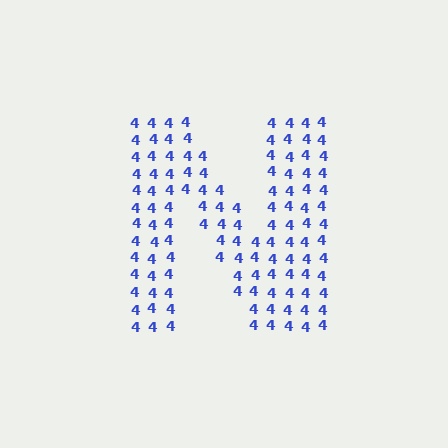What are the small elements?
The small elements are digit 4's.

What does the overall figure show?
The overall figure shows the letter N.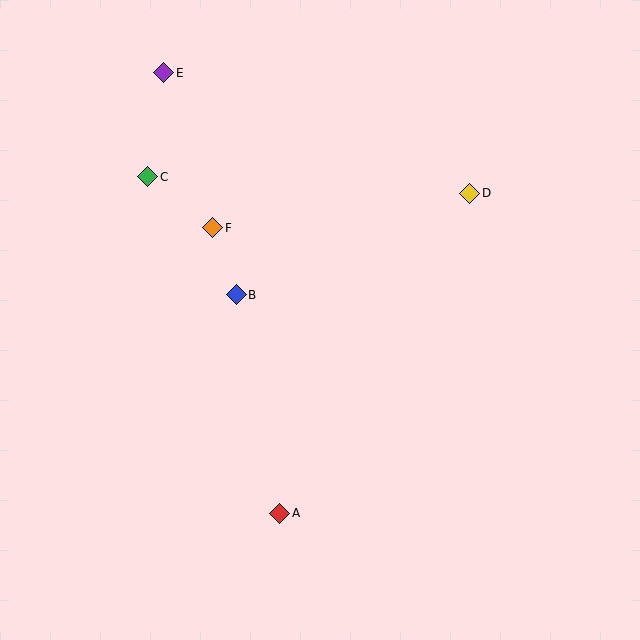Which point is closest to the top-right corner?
Point D is closest to the top-right corner.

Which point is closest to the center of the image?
Point B at (236, 295) is closest to the center.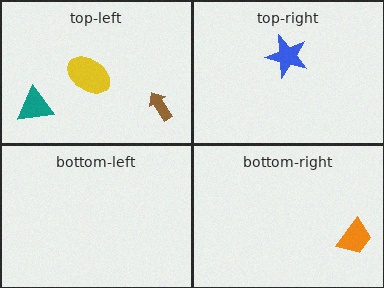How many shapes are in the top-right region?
1.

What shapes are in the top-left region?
The yellow ellipse, the teal triangle, the brown arrow.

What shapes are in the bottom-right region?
The orange trapezoid.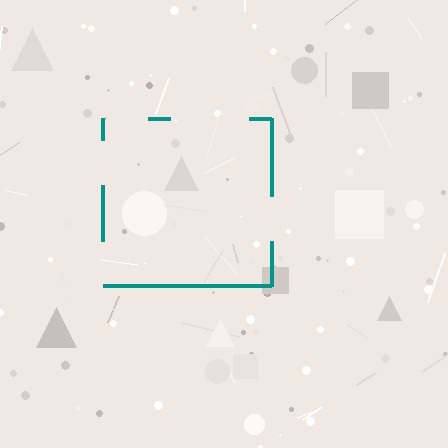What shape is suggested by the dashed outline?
The dashed outline suggests a square.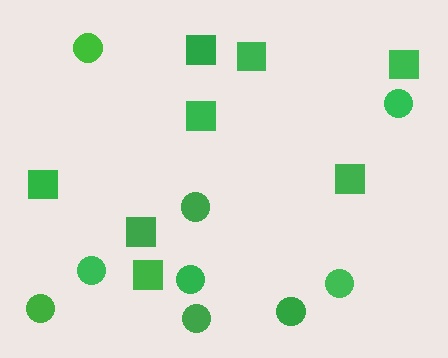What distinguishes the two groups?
There are 2 groups: one group of squares (8) and one group of circles (9).